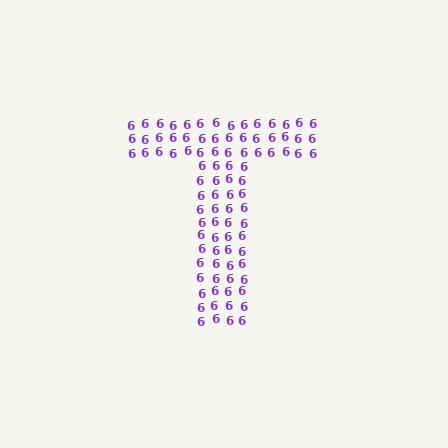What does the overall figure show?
The overall figure shows the letter T.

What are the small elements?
The small elements are digit 6's.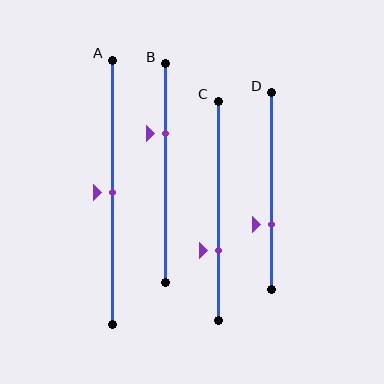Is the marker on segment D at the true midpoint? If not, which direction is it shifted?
No, the marker on segment D is shifted downward by about 17% of the segment length.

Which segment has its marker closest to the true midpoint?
Segment A has its marker closest to the true midpoint.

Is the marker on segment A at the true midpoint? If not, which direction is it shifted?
Yes, the marker on segment A is at the true midpoint.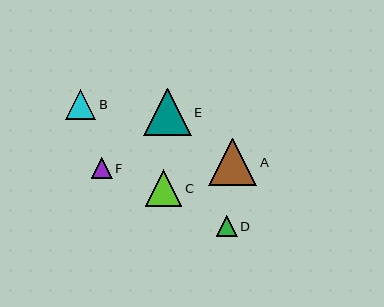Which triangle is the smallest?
Triangle D is the smallest with a size of approximately 21 pixels.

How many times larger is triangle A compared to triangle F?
Triangle A is approximately 2.3 times the size of triangle F.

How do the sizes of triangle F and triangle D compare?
Triangle F and triangle D are approximately the same size.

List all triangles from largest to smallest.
From largest to smallest: A, E, C, B, F, D.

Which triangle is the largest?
Triangle A is the largest with a size of approximately 48 pixels.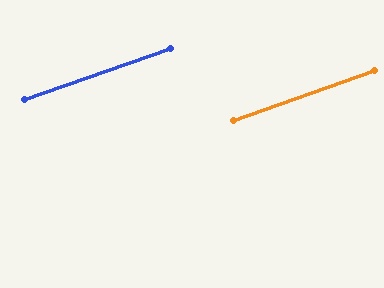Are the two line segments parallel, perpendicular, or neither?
Parallel — their directions differ by only 0.1°.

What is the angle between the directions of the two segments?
Approximately 0 degrees.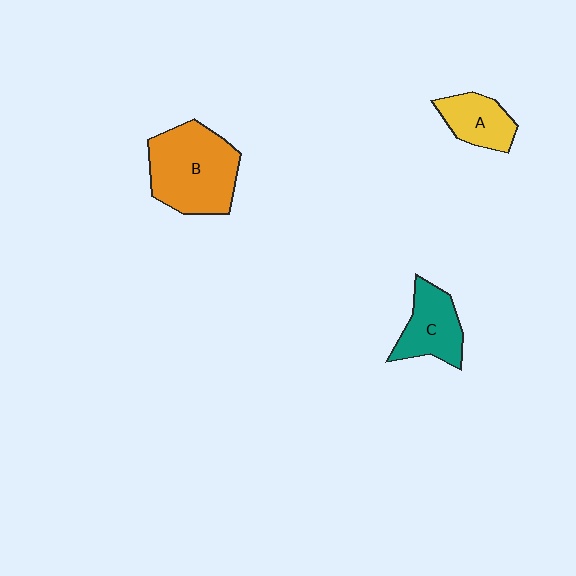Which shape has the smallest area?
Shape A (yellow).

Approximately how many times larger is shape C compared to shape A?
Approximately 1.2 times.